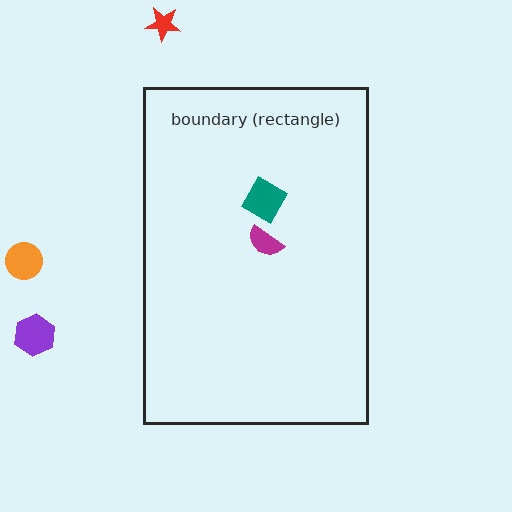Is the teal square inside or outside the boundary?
Inside.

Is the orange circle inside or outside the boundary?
Outside.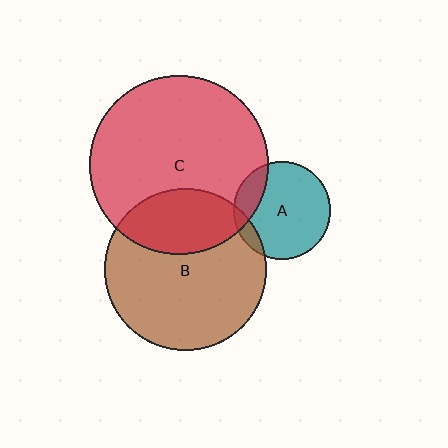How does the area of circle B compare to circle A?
Approximately 2.8 times.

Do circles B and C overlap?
Yes.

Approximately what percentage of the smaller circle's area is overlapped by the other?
Approximately 30%.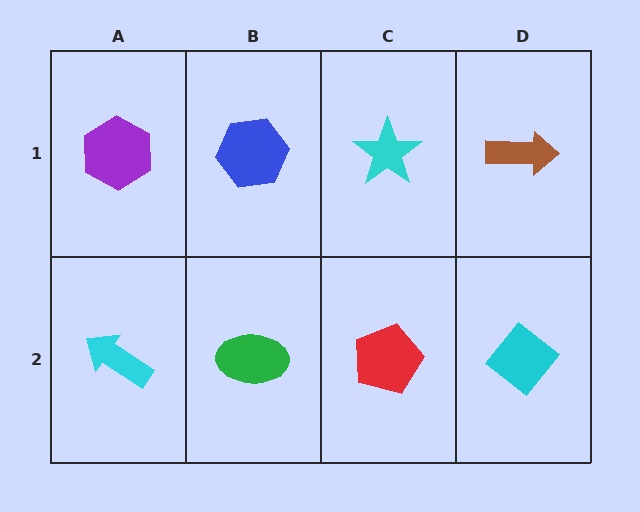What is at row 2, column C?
A red pentagon.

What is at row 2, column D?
A cyan diamond.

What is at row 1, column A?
A purple hexagon.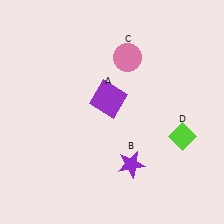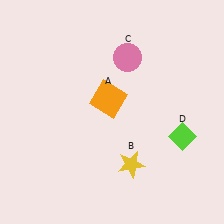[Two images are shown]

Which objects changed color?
A changed from purple to orange. B changed from purple to yellow.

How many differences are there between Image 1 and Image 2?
There are 2 differences between the two images.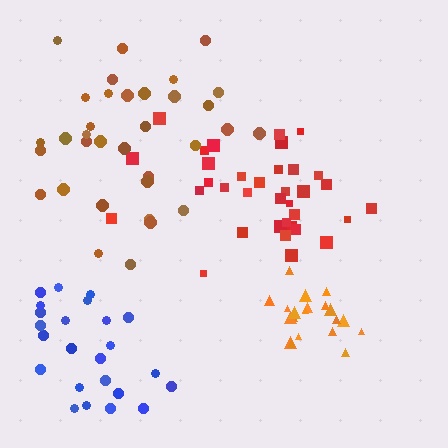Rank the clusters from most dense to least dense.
orange, red, brown, blue.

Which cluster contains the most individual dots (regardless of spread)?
Red (35).